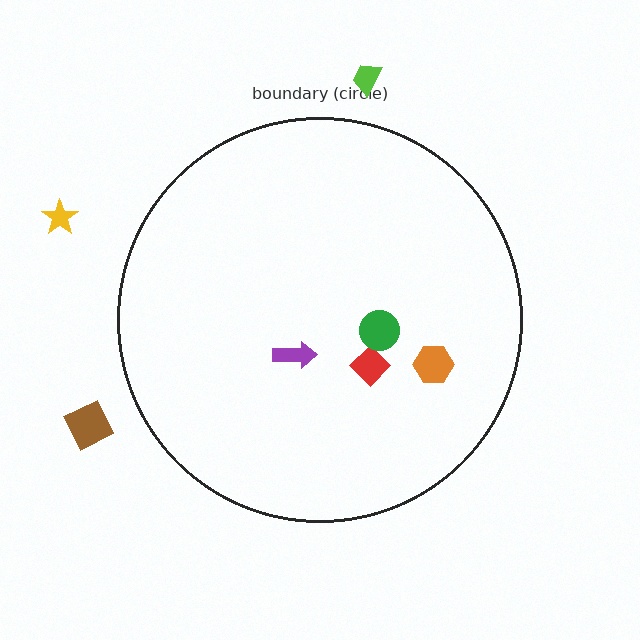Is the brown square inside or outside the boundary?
Outside.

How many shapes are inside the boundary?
4 inside, 3 outside.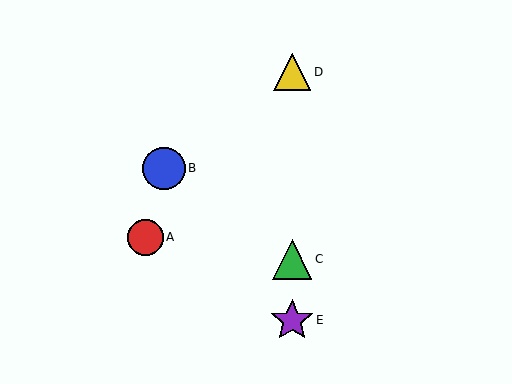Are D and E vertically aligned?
Yes, both are at x≈292.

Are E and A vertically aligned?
No, E is at x≈292 and A is at x≈145.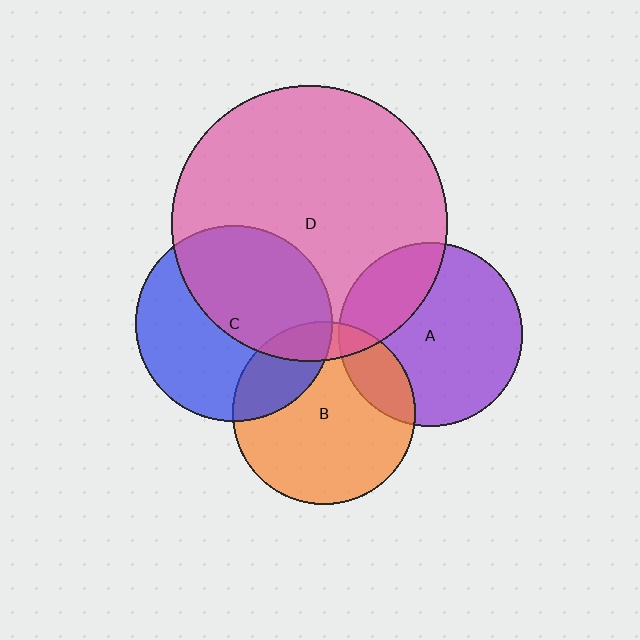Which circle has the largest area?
Circle D (pink).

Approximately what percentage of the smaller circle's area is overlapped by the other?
Approximately 15%.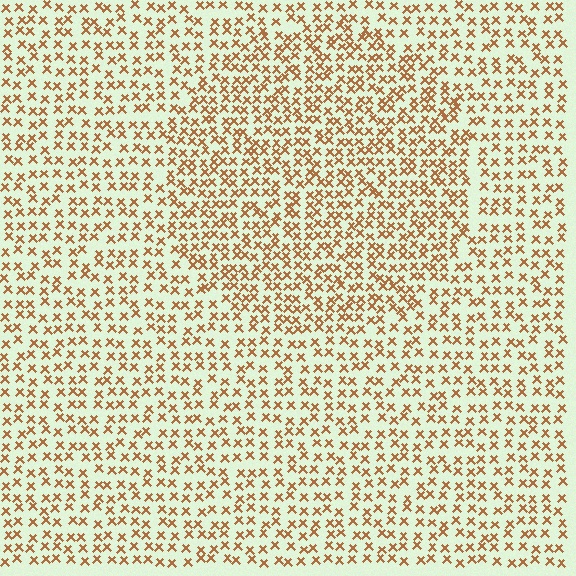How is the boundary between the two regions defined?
The boundary is defined by a change in element density (approximately 1.5x ratio). All elements are the same color, size, and shape.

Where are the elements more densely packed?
The elements are more densely packed inside the circle boundary.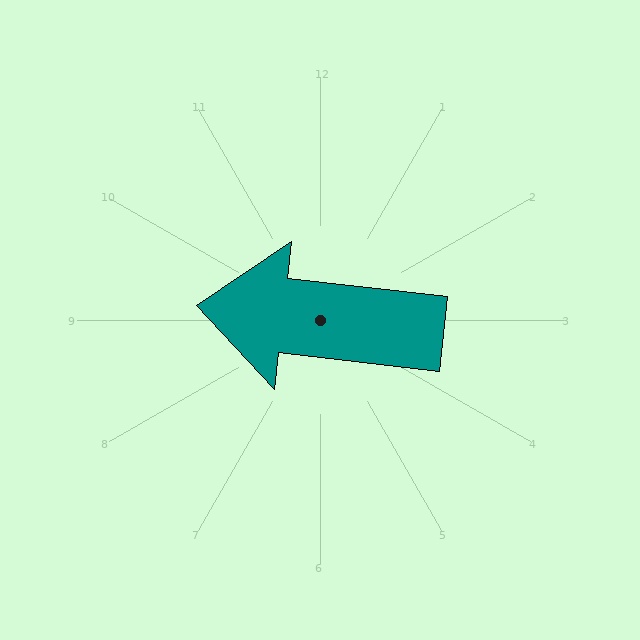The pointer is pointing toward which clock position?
Roughly 9 o'clock.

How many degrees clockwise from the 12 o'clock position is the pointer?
Approximately 276 degrees.